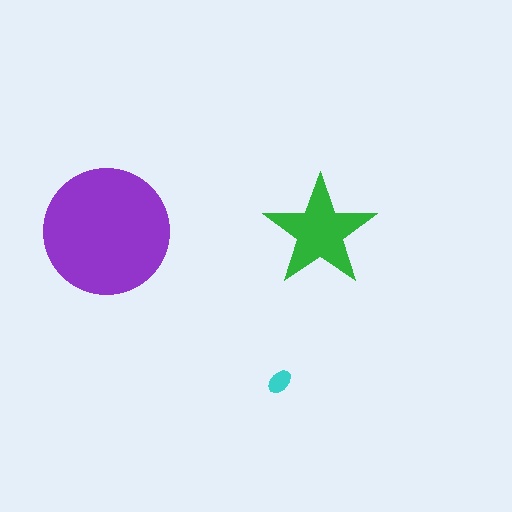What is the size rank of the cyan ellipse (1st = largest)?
3rd.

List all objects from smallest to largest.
The cyan ellipse, the green star, the purple circle.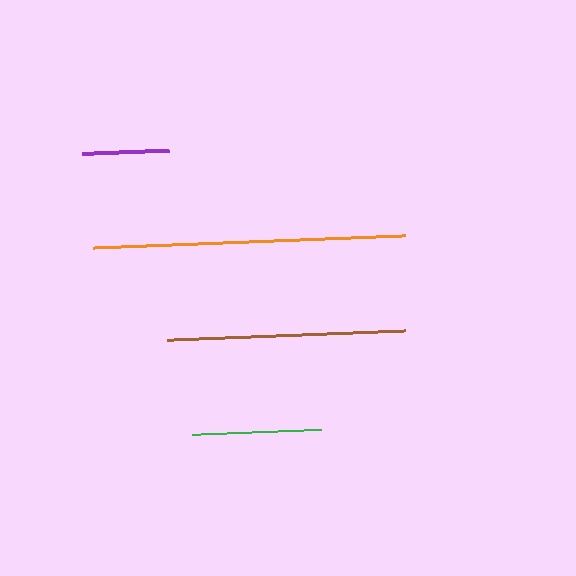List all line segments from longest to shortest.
From longest to shortest: orange, brown, green, purple.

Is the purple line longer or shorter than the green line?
The green line is longer than the purple line.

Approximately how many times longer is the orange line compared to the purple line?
The orange line is approximately 3.6 times the length of the purple line.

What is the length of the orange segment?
The orange segment is approximately 312 pixels long.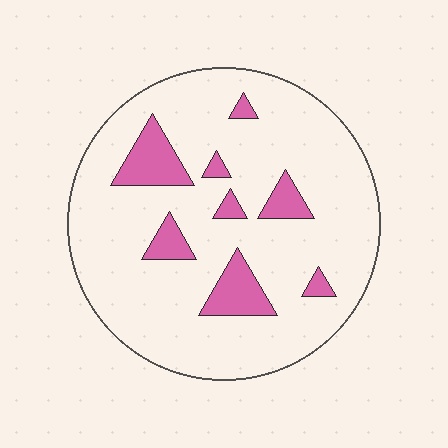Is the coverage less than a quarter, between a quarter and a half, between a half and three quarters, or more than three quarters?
Less than a quarter.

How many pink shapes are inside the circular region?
8.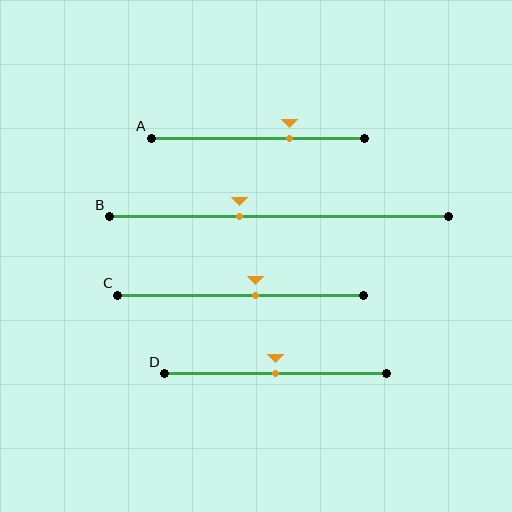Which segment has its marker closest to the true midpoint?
Segment D has its marker closest to the true midpoint.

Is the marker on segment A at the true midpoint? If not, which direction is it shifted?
No, the marker on segment A is shifted to the right by about 15% of the segment length.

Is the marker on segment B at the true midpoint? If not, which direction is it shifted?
No, the marker on segment B is shifted to the left by about 12% of the segment length.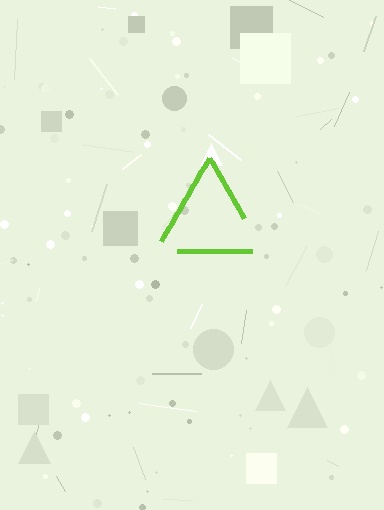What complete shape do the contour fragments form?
The contour fragments form a triangle.